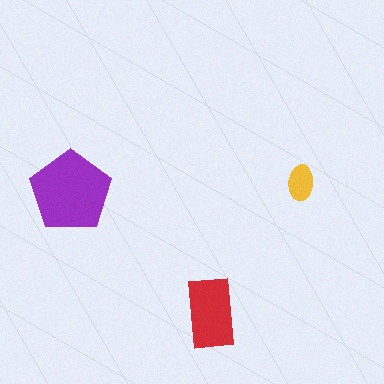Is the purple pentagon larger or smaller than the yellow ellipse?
Larger.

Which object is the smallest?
The yellow ellipse.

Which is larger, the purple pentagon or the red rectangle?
The purple pentagon.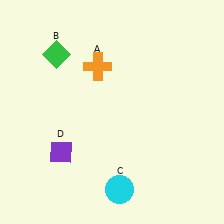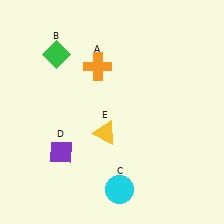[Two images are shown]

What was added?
A yellow triangle (E) was added in Image 2.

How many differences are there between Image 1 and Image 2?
There is 1 difference between the two images.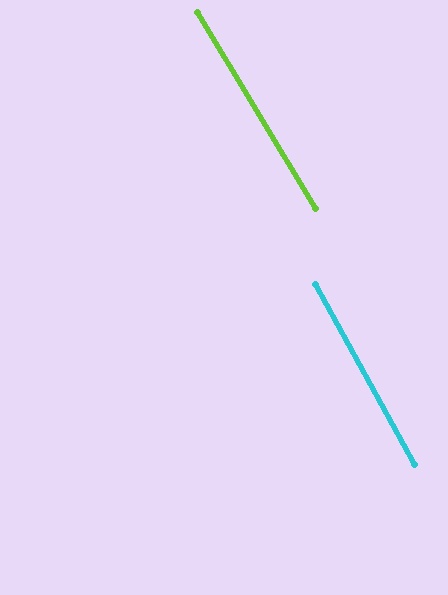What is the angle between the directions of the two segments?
Approximately 2 degrees.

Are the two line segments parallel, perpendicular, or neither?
Parallel — their directions differ by only 2.0°.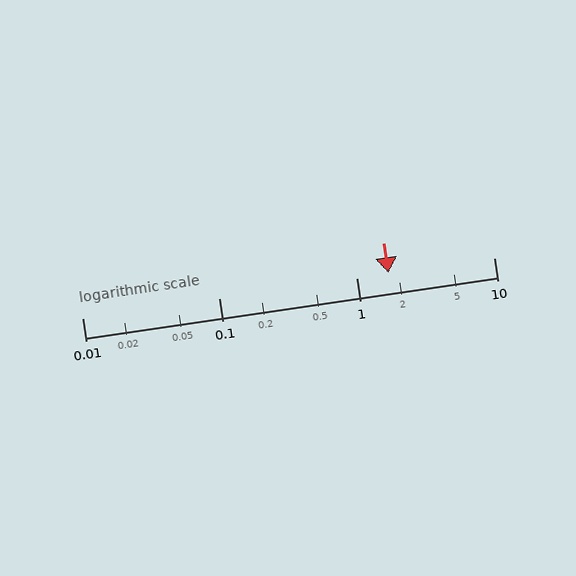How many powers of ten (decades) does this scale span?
The scale spans 3 decades, from 0.01 to 10.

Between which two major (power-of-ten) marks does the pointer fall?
The pointer is between 1 and 10.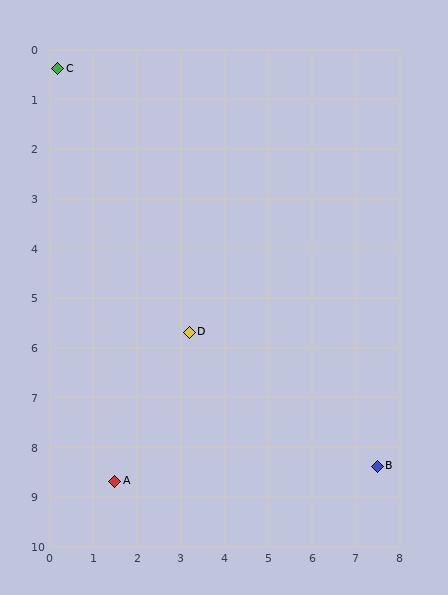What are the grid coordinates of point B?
Point B is at approximately (7.5, 8.4).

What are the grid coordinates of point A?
Point A is at approximately (1.5, 8.7).